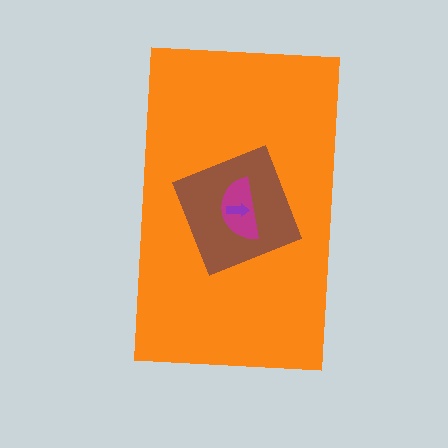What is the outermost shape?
The orange rectangle.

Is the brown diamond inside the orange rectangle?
Yes.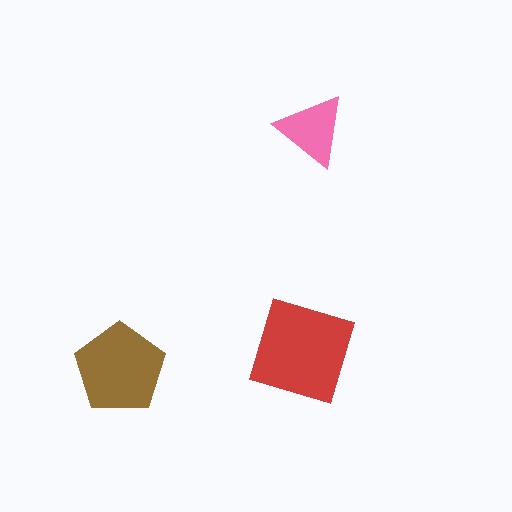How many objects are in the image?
There are 3 objects in the image.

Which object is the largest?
The red diamond.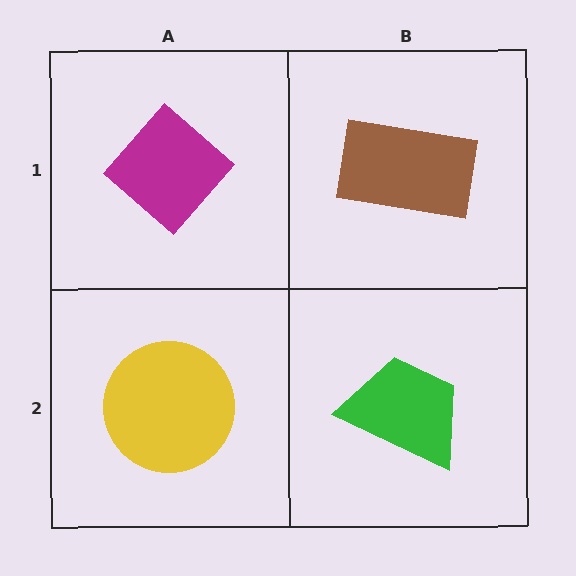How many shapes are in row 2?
2 shapes.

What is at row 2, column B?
A green trapezoid.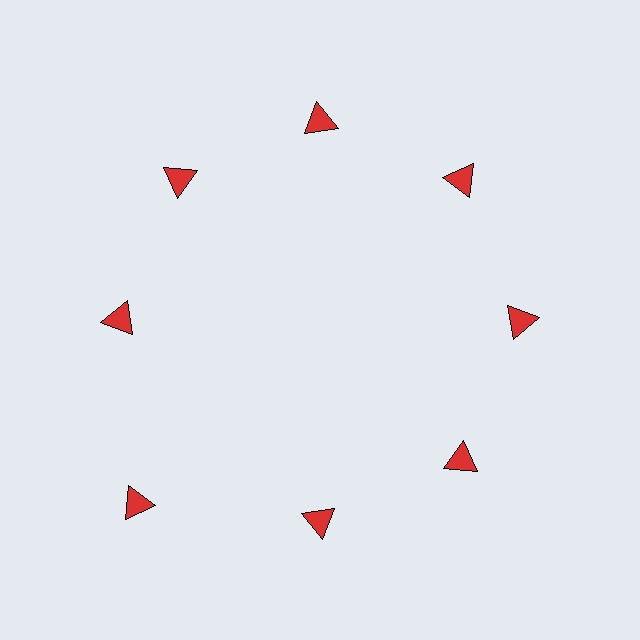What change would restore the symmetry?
The symmetry would be restored by moving it inward, back onto the ring so that all 8 triangles sit at equal angles and equal distance from the center.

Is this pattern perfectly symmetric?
No. The 8 red triangles are arranged in a ring, but one element near the 8 o'clock position is pushed outward from the center, breaking the 8-fold rotational symmetry.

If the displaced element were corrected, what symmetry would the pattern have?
It would have 8-fold rotational symmetry — the pattern would map onto itself every 45 degrees.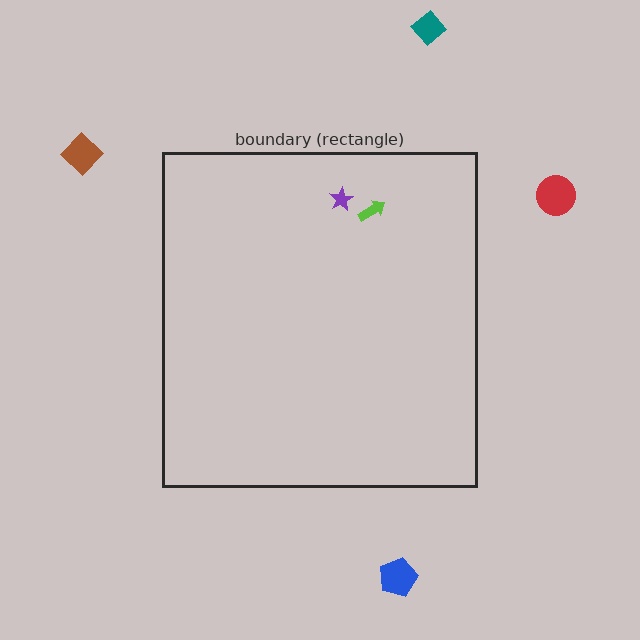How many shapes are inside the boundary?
2 inside, 4 outside.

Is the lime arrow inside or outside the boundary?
Inside.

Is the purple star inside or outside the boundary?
Inside.